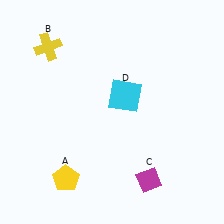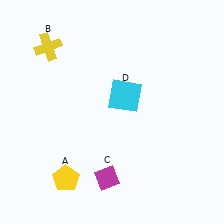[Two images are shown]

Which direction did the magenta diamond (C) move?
The magenta diamond (C) moved left.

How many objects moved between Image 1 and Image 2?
1 object moved between the two images.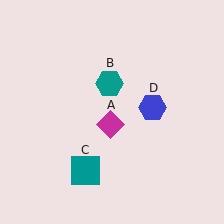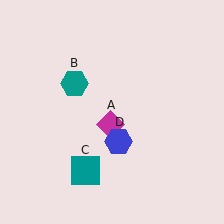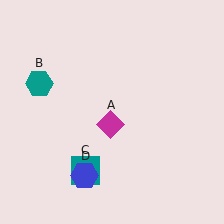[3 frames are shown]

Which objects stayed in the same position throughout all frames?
Magenta diamond (object A) and teal square (object C) remained stationary.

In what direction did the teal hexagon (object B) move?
The teal hexagon (object B) moved left.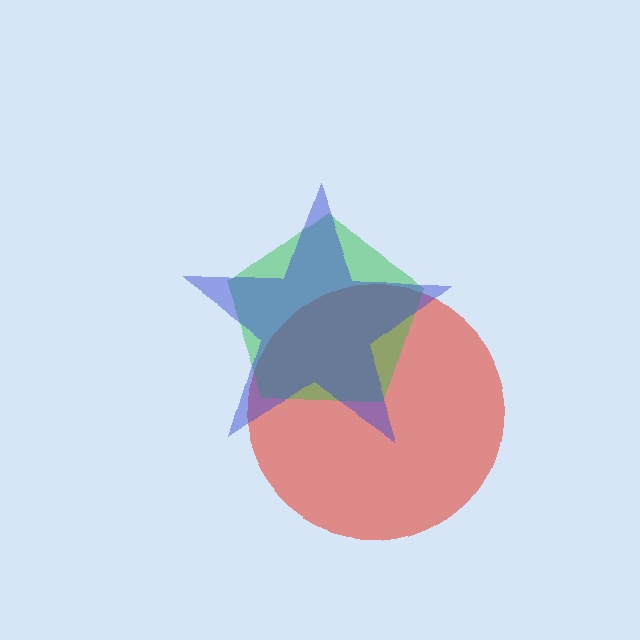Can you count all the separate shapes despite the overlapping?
Yes, there are 3 separate shapes.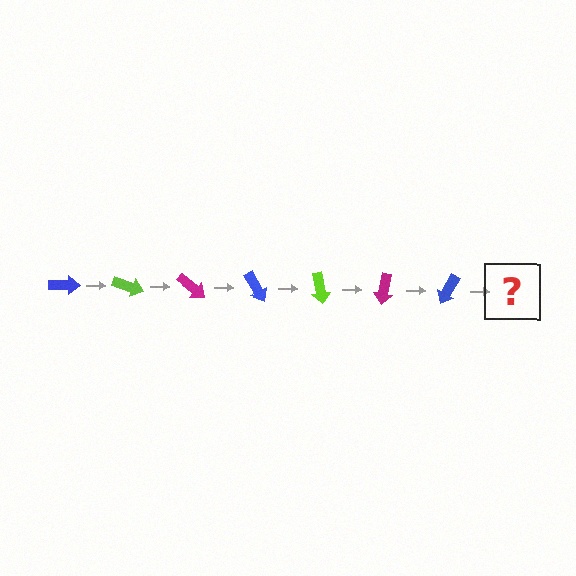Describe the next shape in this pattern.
It should be a lime arrow, rotated 140 degrees from the start.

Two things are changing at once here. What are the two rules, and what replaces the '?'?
The two rules are that it rotates 20 degrees each step and the color cycles through blue, lime, and magenta. The '?' should be a lime arrow, rotated 140 degrees from the start.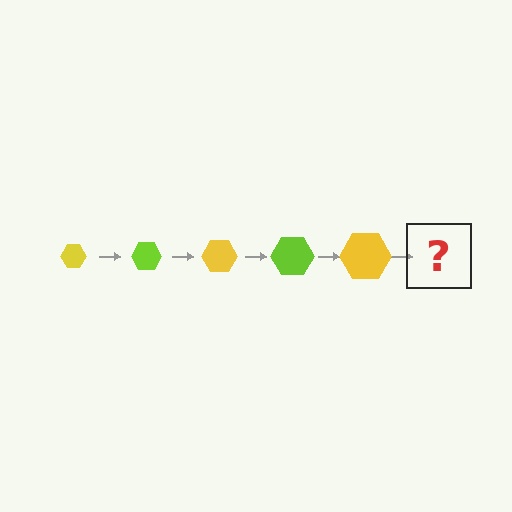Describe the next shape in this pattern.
It should be a lime hexagon, larger than the previous one.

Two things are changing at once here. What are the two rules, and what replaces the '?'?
The two rules are that the hexagon grows larger each step and the color cycles through yellow and lime. The '?' should be a lime hexagon, larger than the previous one.